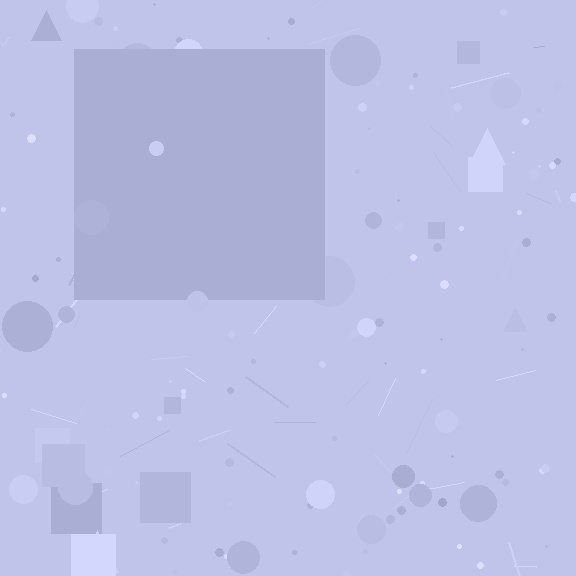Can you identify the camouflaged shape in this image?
The camouflaged shape is a square.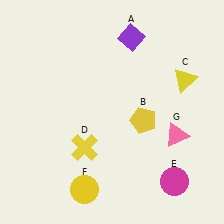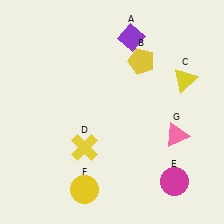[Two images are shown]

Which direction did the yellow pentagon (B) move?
The yellow pentagon (B) moved up.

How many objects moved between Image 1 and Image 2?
1 object moved between the two images.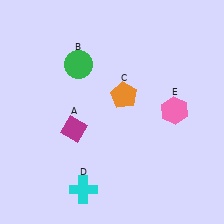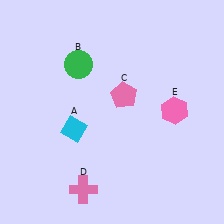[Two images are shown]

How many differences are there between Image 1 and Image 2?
There are 3 differences between the two images.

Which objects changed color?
A changed from magenta to cyan. C changed from orange to pink. D changed from cyan to pink.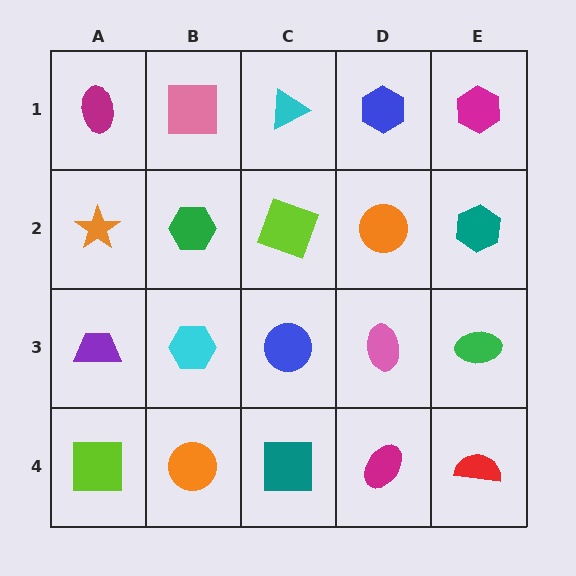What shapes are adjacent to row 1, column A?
An orange star (row 2, column A), a pink square (row 1, column B).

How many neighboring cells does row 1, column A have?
2.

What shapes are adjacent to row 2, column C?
A cyan triangle (row 1, column C), a blue circle (row 3, column C), a green hexagon (row 2, column B), an orange circle (row 2, column D).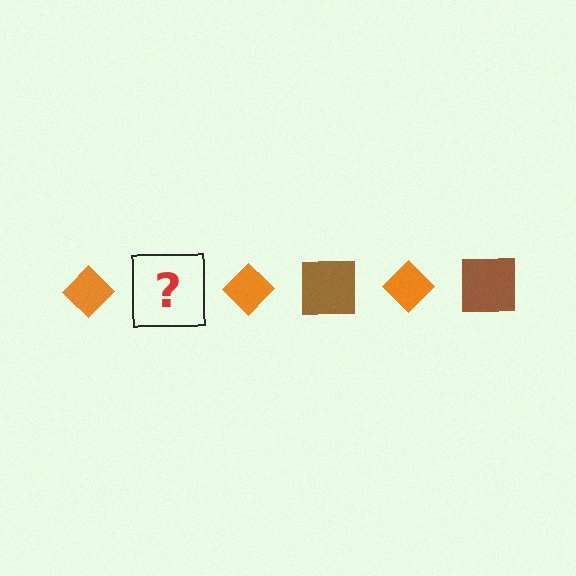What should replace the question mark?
The question mark should be replaced with a brown square.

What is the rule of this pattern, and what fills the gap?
The rule is that the pattern alternates between orange diamond and brown square. The gap should be filled with a brown square.